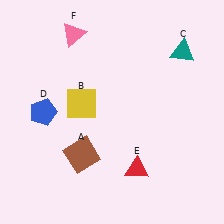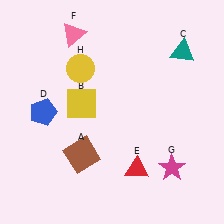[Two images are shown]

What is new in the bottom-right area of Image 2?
A magenta star (G) was added in the bottom-right area of Image 2.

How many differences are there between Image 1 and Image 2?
There are 2 differences between the two images.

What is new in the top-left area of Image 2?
A yellow circle (H) was added in the top-left area of Image 2.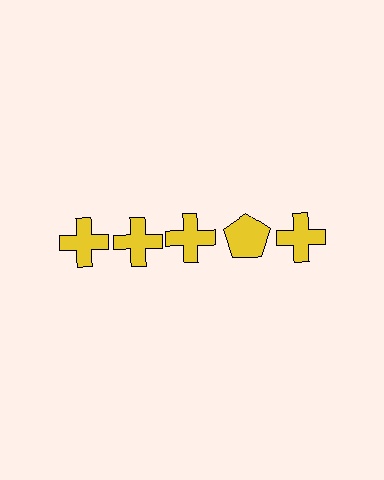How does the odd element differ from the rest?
It has a different shape: pentagon instead of cross.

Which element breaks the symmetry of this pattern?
The yellow pentagon in the top row, second from right column breaks the symmetry. All other shapes are yellow crosses.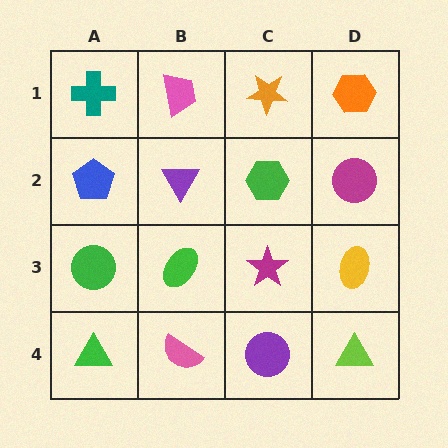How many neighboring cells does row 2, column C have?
4.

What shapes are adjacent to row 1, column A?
A blue pentagon (row 2, column A), a pink trapezoid (row 1, column B).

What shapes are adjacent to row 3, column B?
A purple triangle (row 2, column B), a pink semicircle (row 4, column B), a green circle (row 3, column A), a magenta star (row 3, column C).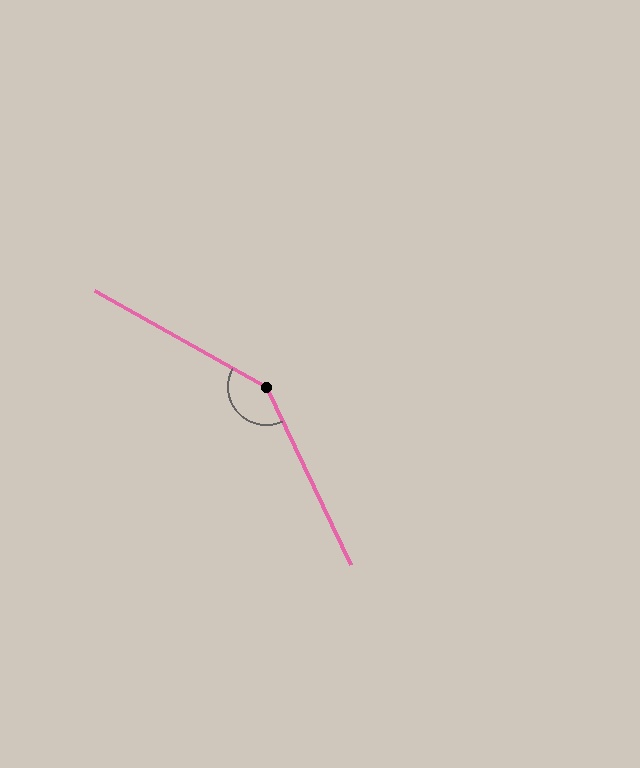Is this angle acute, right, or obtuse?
It is obtuse.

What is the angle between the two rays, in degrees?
Approximately 144 degrees.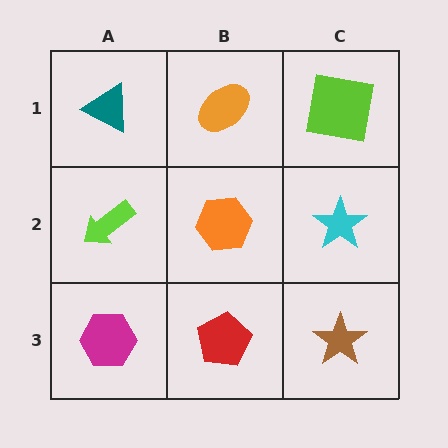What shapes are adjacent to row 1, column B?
An orange hexagon (row 2, column B), a teal triangle (row 1, column A), a lime square (row 1, column C).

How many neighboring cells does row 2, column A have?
3.